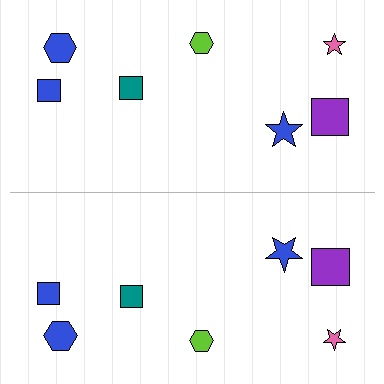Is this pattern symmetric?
Yes, this pattern has bilateral (reflection) symmetry.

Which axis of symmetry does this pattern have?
The pattern has a horizontal axis of symmetry running through the center of the image.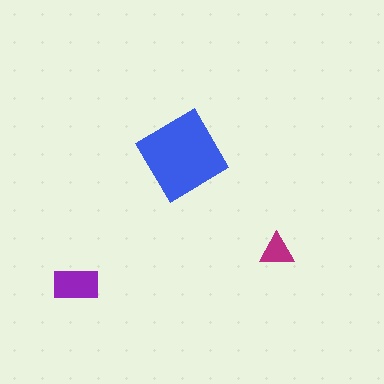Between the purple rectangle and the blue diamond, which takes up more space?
The blue diamond.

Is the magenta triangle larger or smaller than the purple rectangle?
Smaller.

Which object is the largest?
The blue diamond.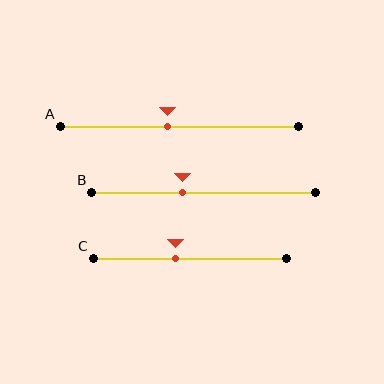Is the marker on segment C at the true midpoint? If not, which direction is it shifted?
No, the marker on segment C is shifted to the left by about 8% of the segment length.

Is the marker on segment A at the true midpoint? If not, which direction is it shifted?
No, the marker on segment A is shifted to the left by about 5% of the segment length.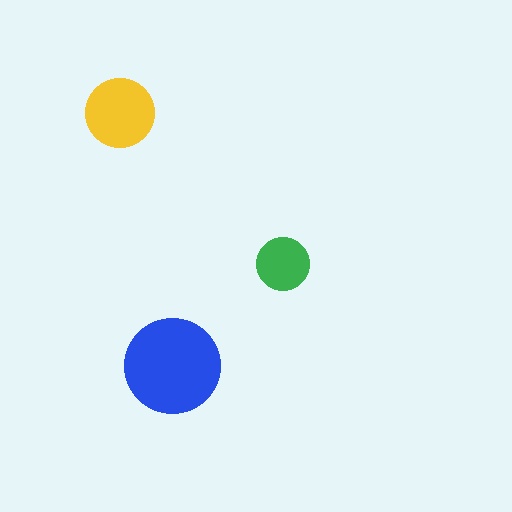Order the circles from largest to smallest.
the blue one, the yellow one, the green one.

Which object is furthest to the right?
The green circle is rightmost.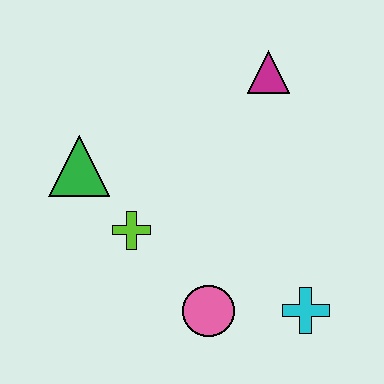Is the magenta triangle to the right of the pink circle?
Yes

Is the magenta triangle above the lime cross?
Yes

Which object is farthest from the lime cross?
The magenta triangle is farthest from the lime cross.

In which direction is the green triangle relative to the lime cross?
The green triangle is above the lime cross.